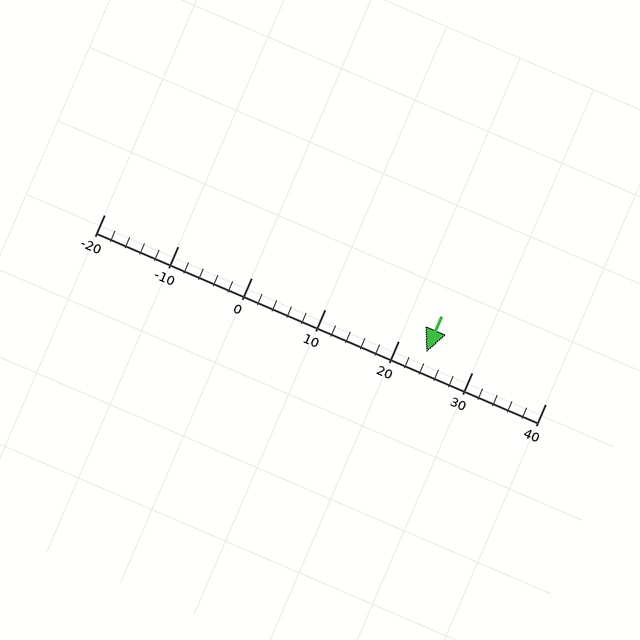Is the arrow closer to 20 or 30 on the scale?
The arrow is closer to 20.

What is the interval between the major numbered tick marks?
The major tick marks are spaced 10 units apart.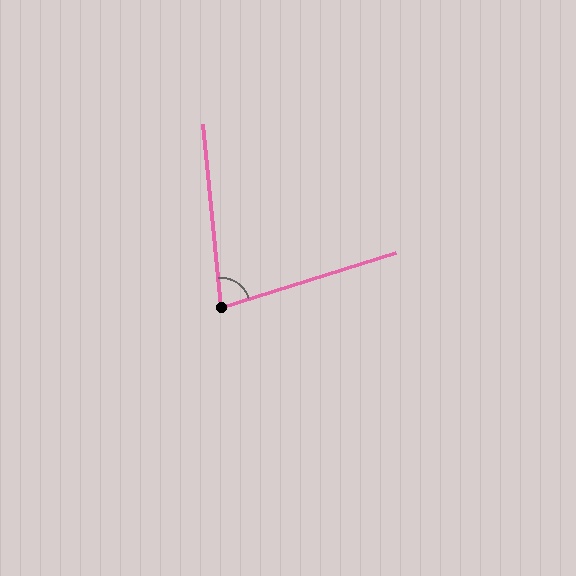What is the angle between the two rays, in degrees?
Approximately 78 degrees.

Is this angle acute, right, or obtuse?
It is acute.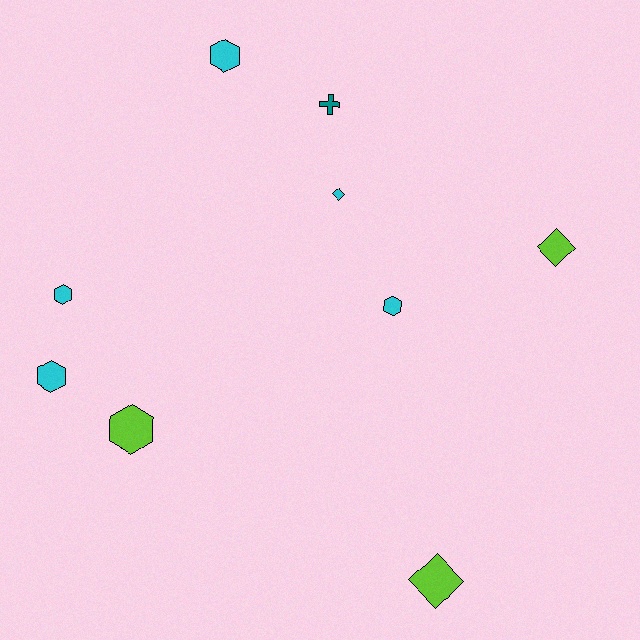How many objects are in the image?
There are 9 objects.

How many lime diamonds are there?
There are 2 lime diamonds.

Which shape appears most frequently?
Hexagon, with 5 objects.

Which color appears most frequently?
Cyan, with 5 objects.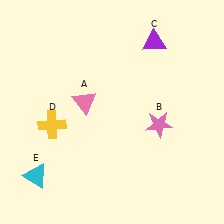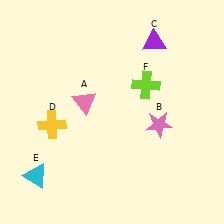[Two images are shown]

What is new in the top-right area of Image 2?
A lime cross (F) was added in the top-right area of Image 2.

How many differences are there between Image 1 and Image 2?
There is 1 difference between the two images.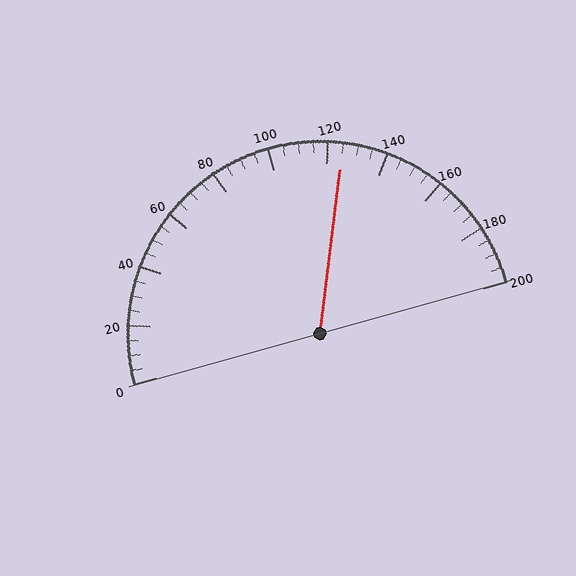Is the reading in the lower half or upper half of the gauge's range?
The reading is in the upper half of the range (0 to 200).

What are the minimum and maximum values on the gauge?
The gauge ranges from 0 to 200.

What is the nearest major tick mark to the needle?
The nearest major tick mark is 120.